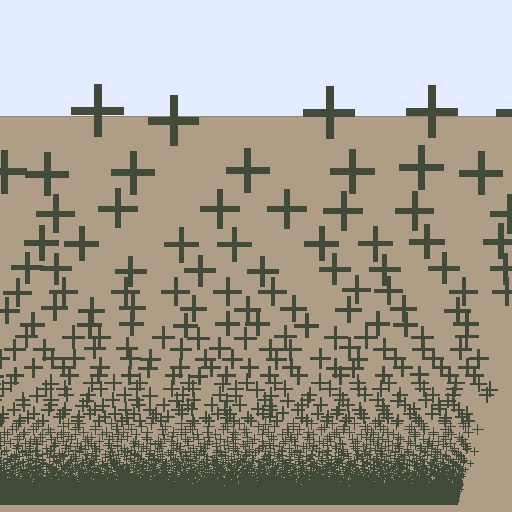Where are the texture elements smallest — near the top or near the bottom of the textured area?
Near the bottom.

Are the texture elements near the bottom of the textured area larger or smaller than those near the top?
Smaller. The gradient is inverted — elements near the bottom are smaller and denser.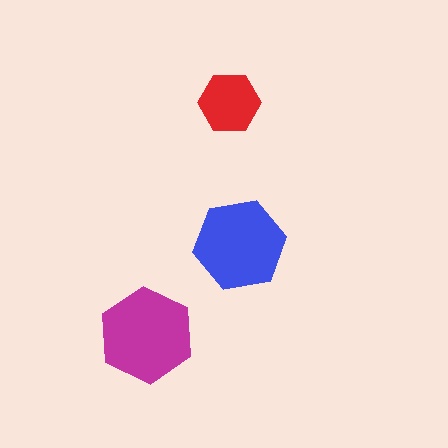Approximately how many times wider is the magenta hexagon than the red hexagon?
About 1.5 times wider.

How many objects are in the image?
There are 3 objects in the image.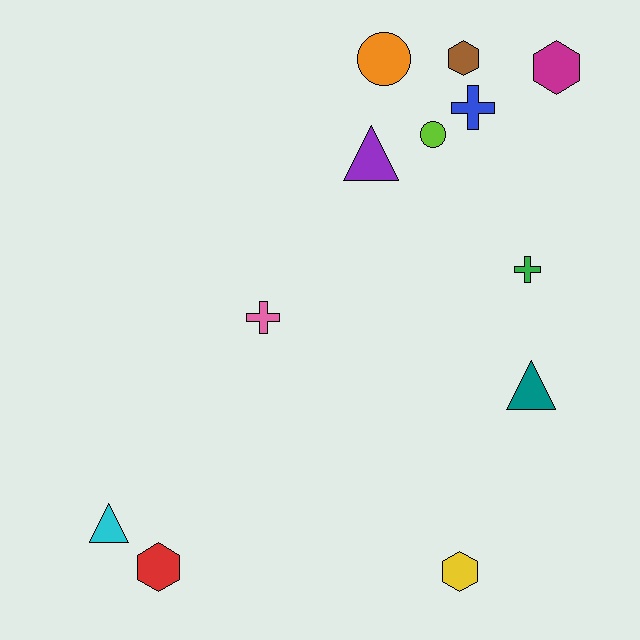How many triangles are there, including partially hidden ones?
There are 3 triangles.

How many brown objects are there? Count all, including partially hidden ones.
There is 1 brown object.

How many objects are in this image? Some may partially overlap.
There are 12 objects.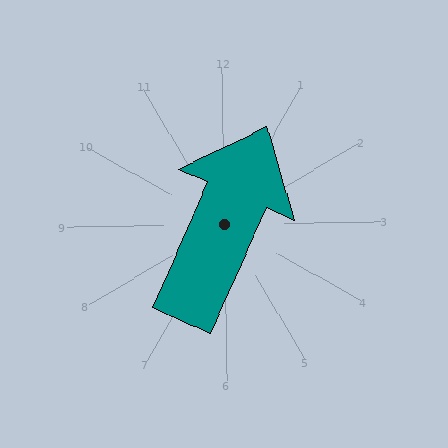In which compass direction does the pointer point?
Northeast.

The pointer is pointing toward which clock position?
Roughly 1 o'clock.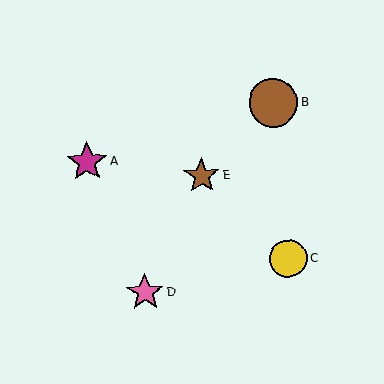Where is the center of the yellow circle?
The center of the yellow circle is at (288, 259).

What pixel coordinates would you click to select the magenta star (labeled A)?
Click at (87, 162) to select the magenta star A.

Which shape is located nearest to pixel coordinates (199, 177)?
The brown star (labeled E) at (202, 176) is nearest to that location.